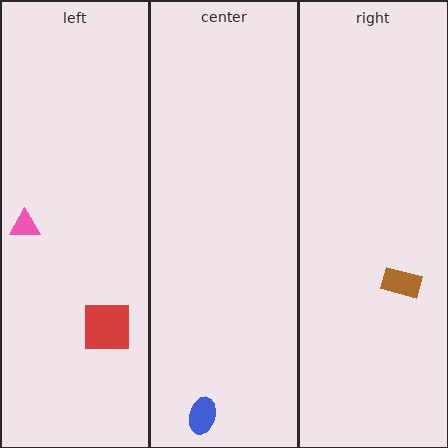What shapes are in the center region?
The blue ellipse.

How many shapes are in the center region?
1.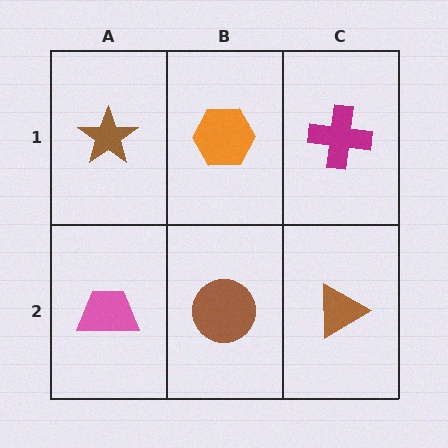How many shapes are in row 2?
3 shapes.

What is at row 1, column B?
An orange hexagon.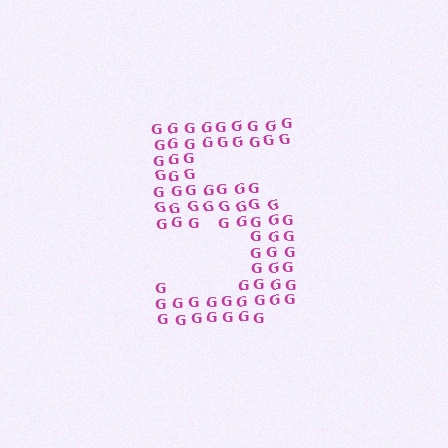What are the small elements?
The small elements are letter G's.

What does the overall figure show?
The overall figure shows the digit 5.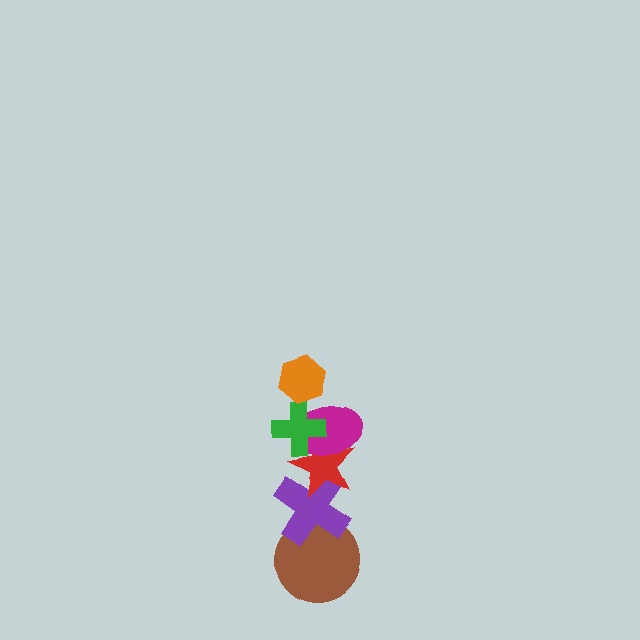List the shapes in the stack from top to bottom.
From top to bottom: the orange hexagon, the green cross, the magenta ellipse, the red star, the purple cross, the brown circle.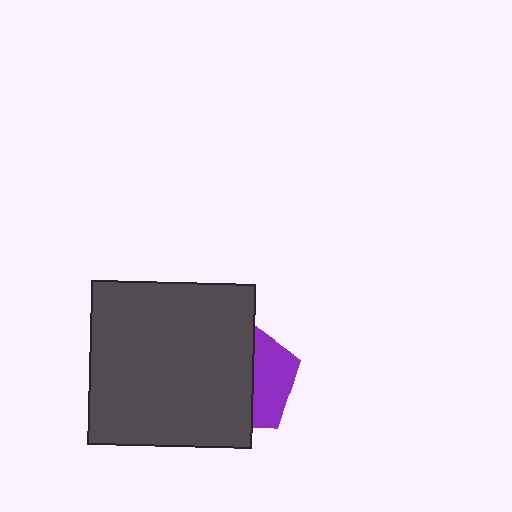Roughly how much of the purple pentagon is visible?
A small part of it is visible (roughly 35%).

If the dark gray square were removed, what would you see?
You would see the complete purple pentagon.